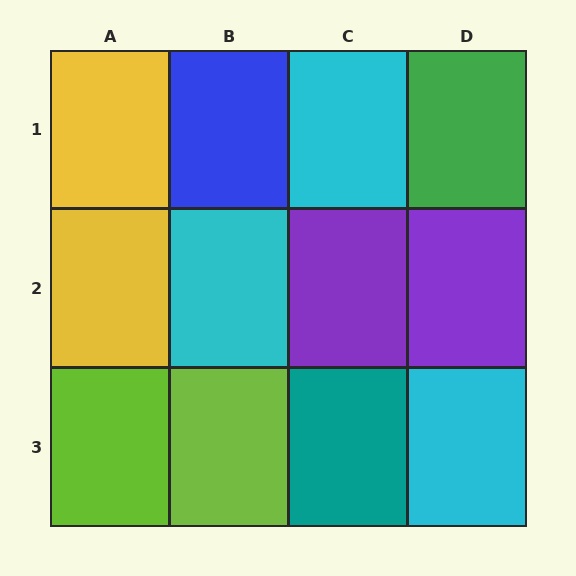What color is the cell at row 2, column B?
Cyan.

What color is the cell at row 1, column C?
Cyan.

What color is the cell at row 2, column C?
Purple.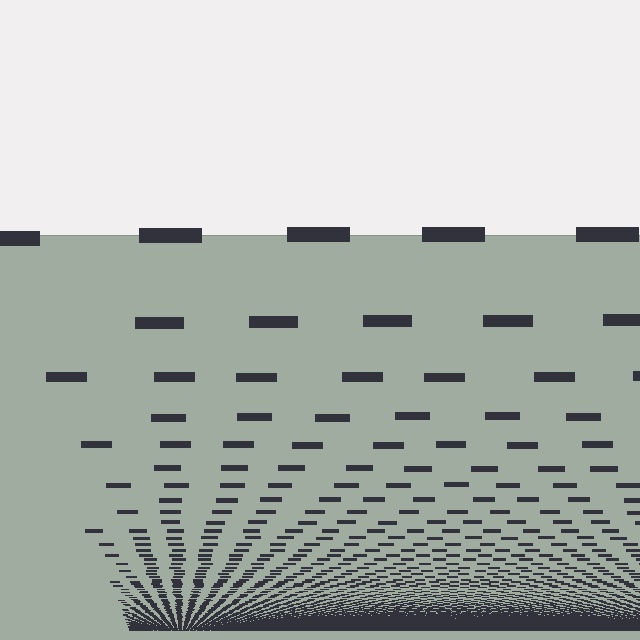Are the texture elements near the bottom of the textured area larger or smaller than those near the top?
Smaller. The gradient is inverted — elements near the bottom are smaller and denser.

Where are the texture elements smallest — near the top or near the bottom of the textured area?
Near the bottom.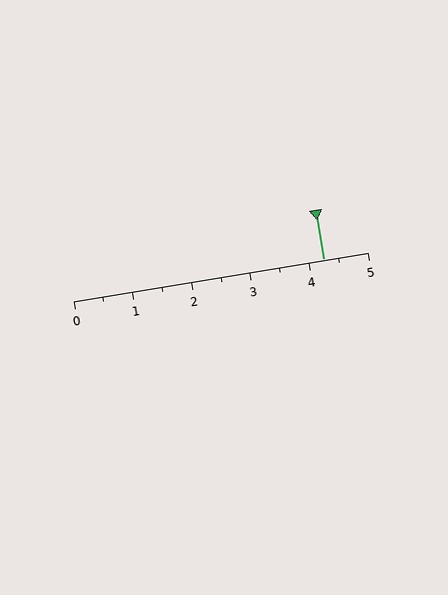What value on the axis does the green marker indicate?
The marker indicates approximately 4.2.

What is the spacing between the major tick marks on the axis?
The major ticks are spaced 1 apart.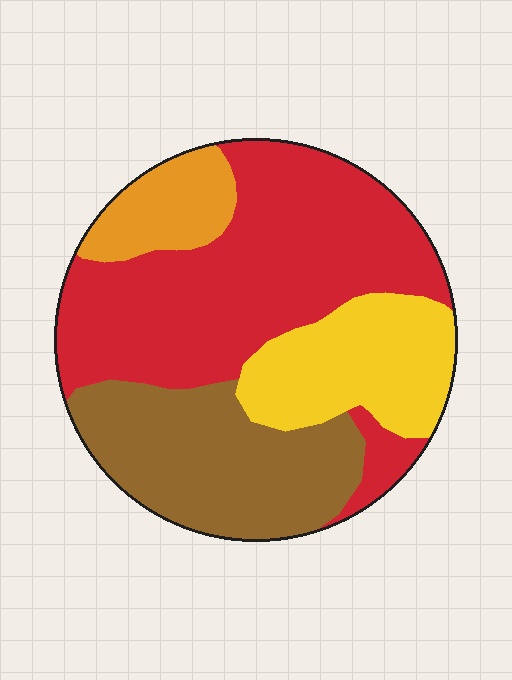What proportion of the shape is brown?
Brown takes up about one quarter (1/4) of the shape.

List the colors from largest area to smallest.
From largest to smallest: red, brown, yellow, orange.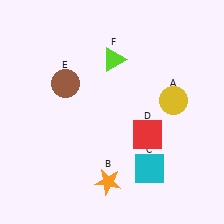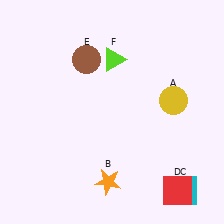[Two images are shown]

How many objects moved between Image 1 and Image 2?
3 objects moved between the two images.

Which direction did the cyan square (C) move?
The cyan square (C) moved right.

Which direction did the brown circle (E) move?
The brown circle (E) moved up.